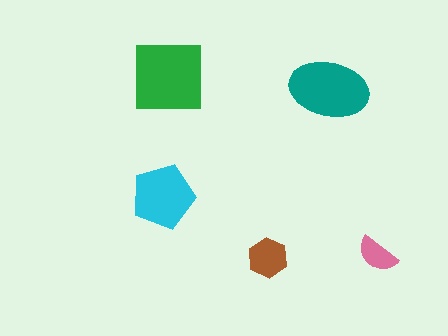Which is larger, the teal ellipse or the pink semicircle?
The teal ellipse.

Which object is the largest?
The green square.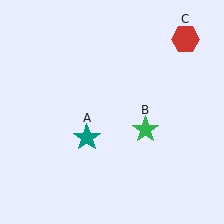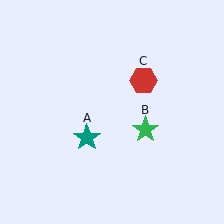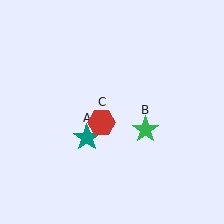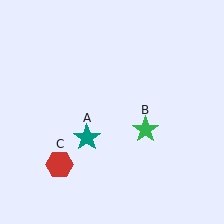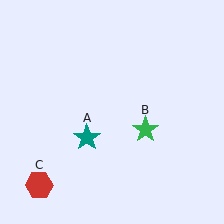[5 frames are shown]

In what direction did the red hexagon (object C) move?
The red hexagon (object C) moved down and to the left.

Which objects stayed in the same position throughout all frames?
Teal star (object A) and green star (object B) remained stationary.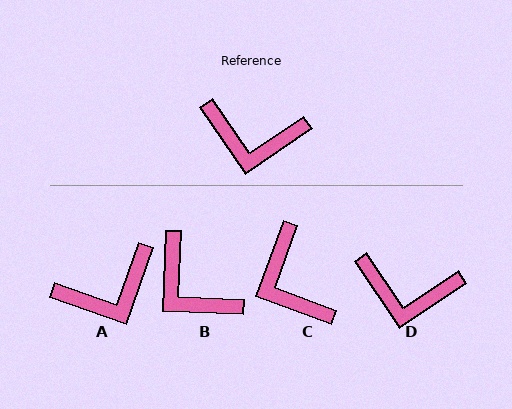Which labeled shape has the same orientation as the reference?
D.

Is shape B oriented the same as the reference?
No, it is off by about 36 degrees.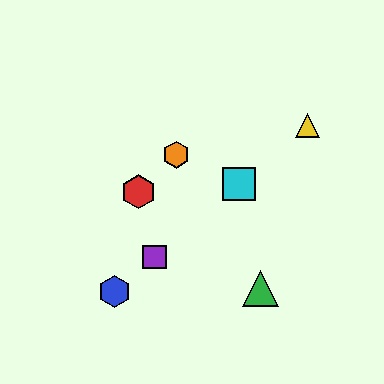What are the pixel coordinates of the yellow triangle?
The yellow triangle is at (308, 125).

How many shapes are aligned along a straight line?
4 shapes (the blue hexagon, the yellow triangle, the purple square, the cyan square) are aligned along a straight line.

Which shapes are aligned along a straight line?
The blue hexagon, the yellow triangle, the purple square, the cyan square are aligned along a straight line.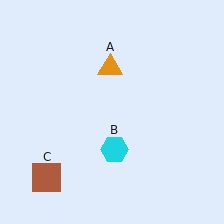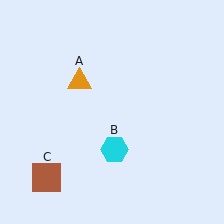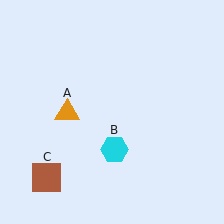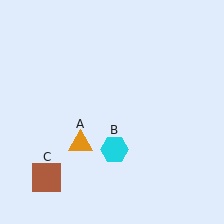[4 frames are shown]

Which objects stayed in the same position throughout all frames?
Cyan hexagon (object B) and brown square (object C) remained stationary.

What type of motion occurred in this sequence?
The orange triangle (object A) rotated counterclockwise around the center of the scene.